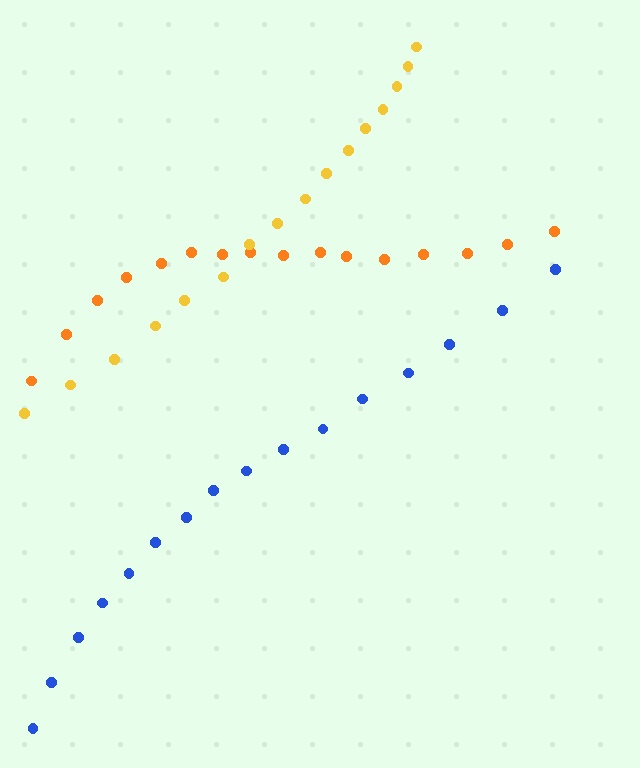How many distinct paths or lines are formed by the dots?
There are 3 distinct paths.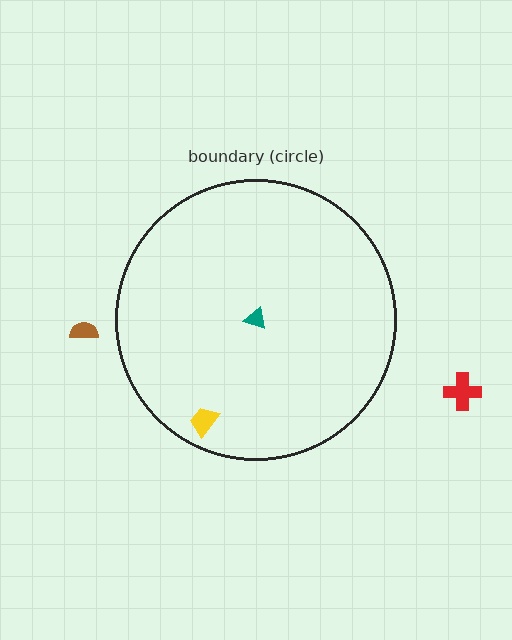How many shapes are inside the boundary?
2 inside, 2 outside.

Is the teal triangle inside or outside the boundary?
Inside.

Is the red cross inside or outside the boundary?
Outside.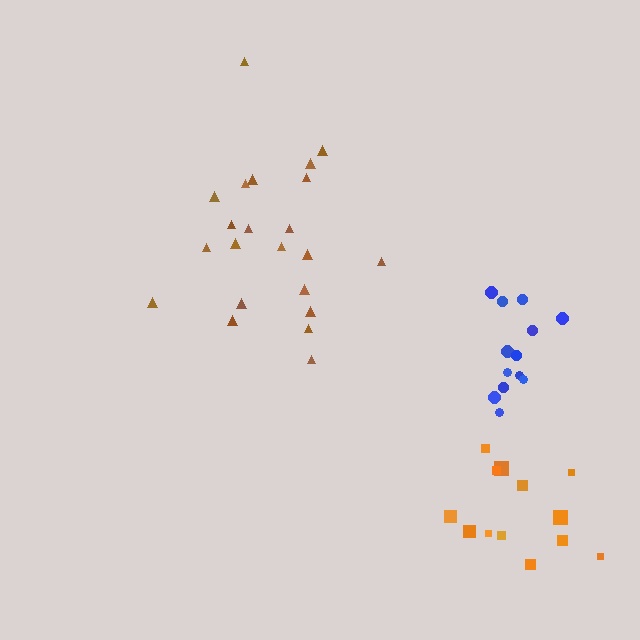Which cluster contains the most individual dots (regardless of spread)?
Brown (22).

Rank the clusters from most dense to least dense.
blue, brown, orange.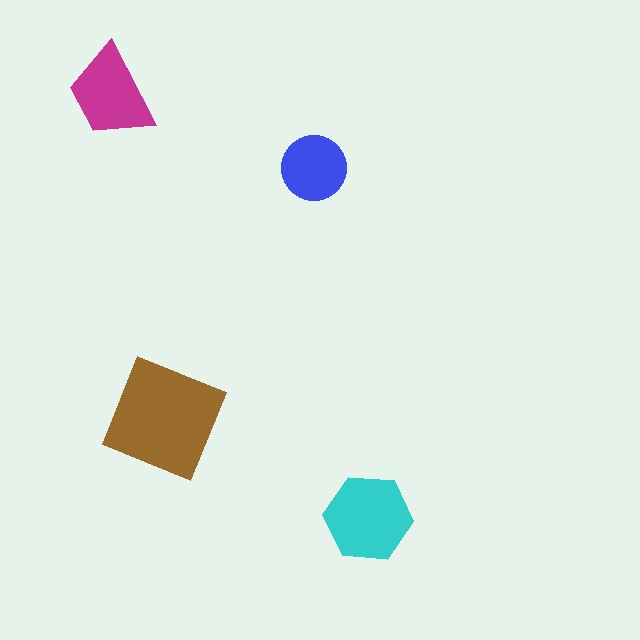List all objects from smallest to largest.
The blue circle, the magenta trapezoid, the cyan hexagon, the brown square.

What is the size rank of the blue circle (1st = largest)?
4th.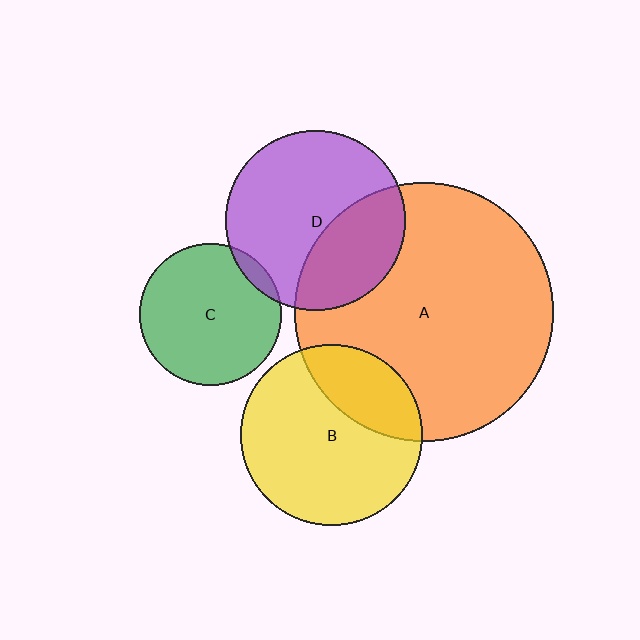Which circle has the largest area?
Circle A (orange).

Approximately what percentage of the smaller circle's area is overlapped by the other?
Approximately 35%.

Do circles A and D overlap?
Yes.